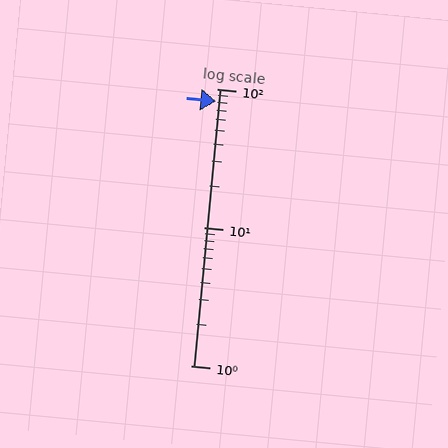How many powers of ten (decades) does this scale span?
The scale spans 2 decades, from 1 to 100.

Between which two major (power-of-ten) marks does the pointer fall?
The pointer is between 10 and 100.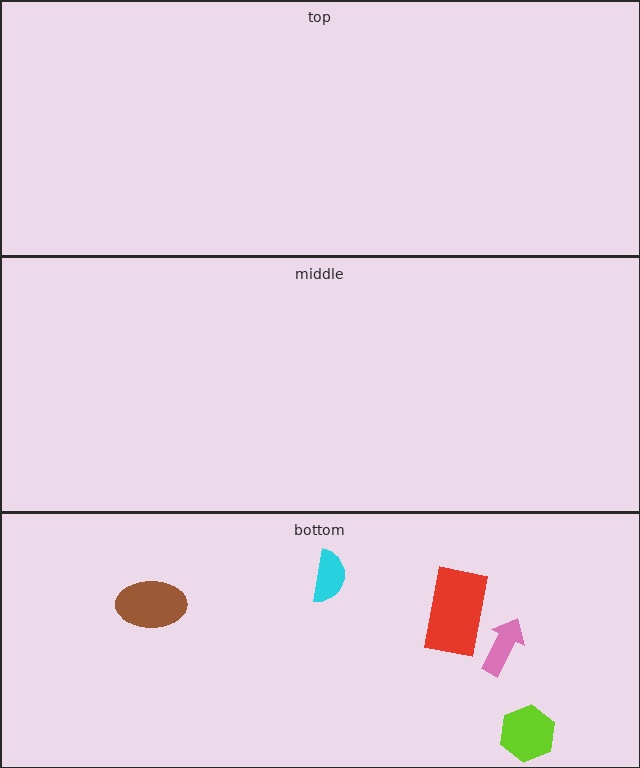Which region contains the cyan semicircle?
The bottom region.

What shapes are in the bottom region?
The brown ellipse, the red rectangle, the lime hexagon, the cyan semicircle, the pink arrow.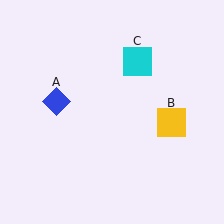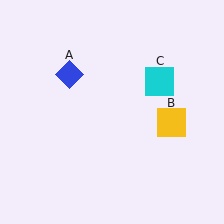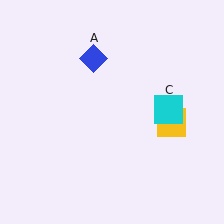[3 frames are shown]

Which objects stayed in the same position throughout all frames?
Yellow square (object B) remained stationary.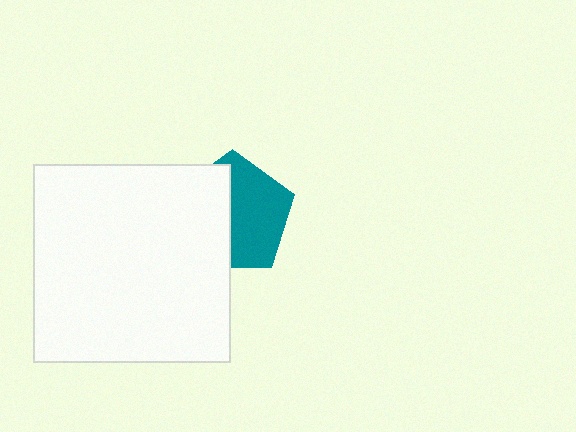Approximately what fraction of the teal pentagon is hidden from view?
Roughly 47% of the teal pentagon is hidden behind the white square.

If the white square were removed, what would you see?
You would see the complete teal pentagon.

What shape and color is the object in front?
The object in front is a white square.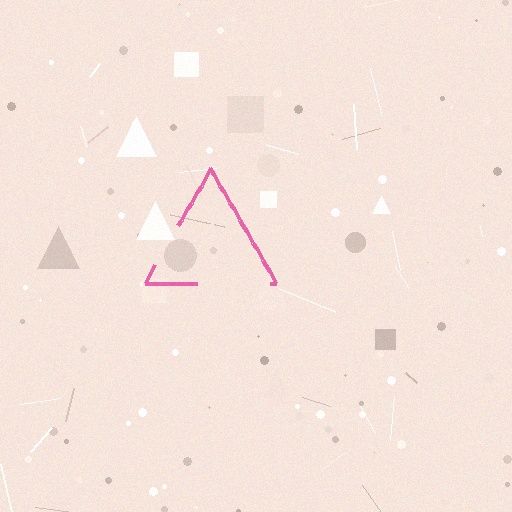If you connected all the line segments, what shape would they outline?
They would outline a triangle.